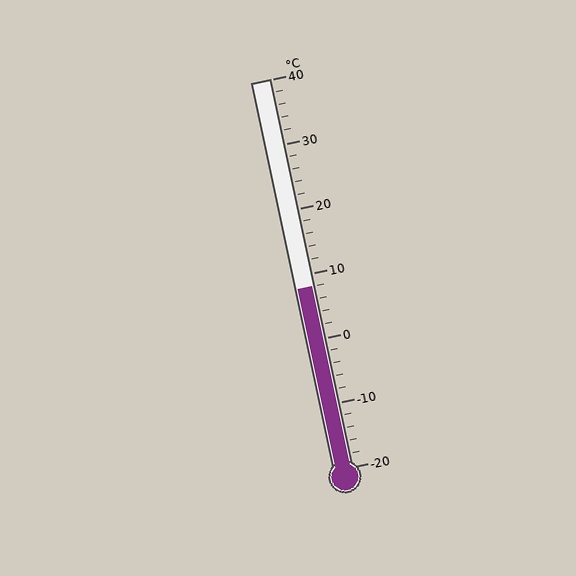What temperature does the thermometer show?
The thermometer shows approximately 8°C.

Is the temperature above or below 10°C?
The temperature is below 10°C.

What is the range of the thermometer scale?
The thermometer scale ranges from -20°C to 40°C.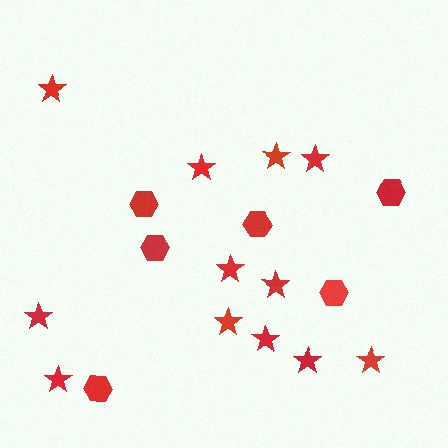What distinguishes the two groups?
There are 2 groups: one group of hexagons (6) and one group of stars (12).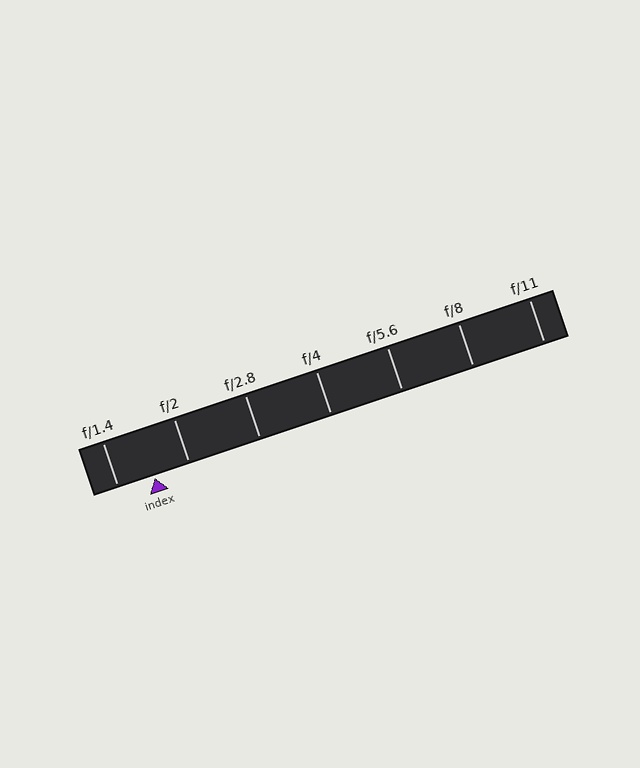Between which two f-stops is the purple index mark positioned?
The index mark is between f/1.4 and f/2.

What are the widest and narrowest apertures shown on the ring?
The widest aperture shown is f/1.4 and the narrowest is f/11.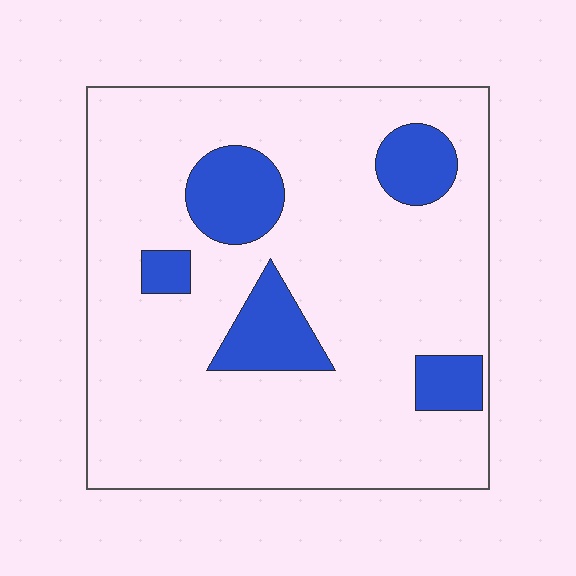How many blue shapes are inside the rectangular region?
5.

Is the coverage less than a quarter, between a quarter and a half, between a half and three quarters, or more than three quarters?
Less than a quarter.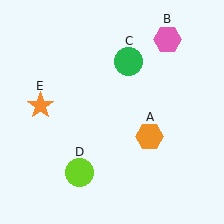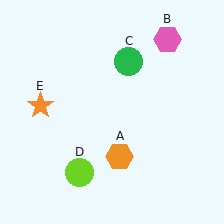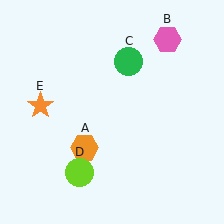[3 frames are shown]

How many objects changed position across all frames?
1 object changed position: orange hexagon (object A).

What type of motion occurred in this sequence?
The orange hexagon (object A) rotated clockwise around the center of the scene.